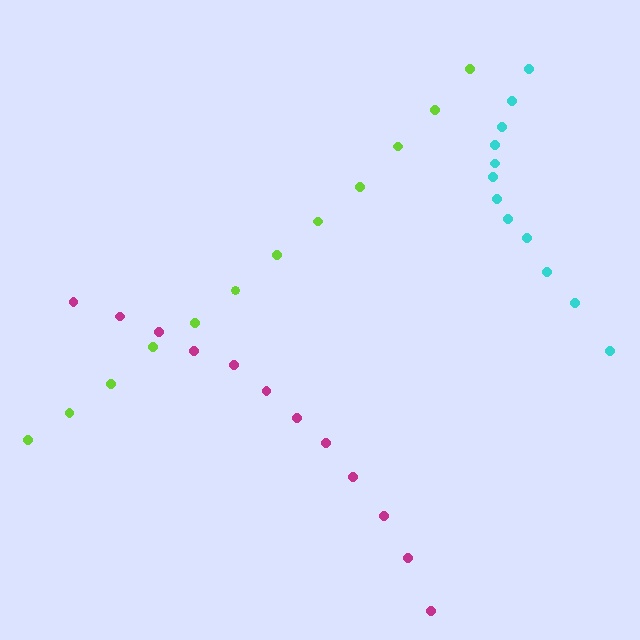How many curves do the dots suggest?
There are 3 distinct paths.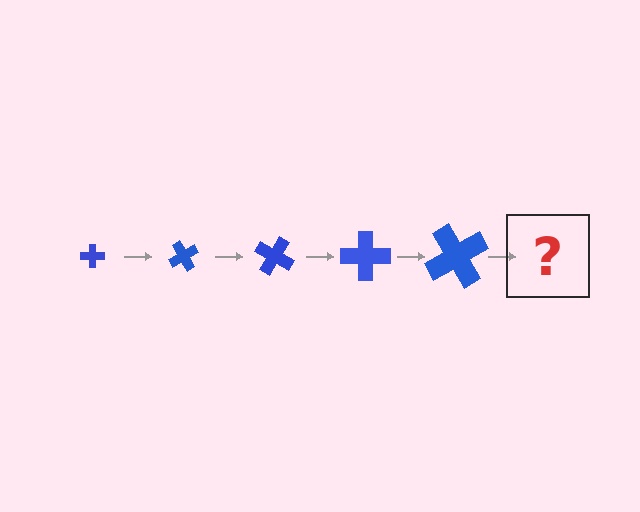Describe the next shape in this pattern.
It should be a cross, larger than the previous one and rotated 300 degrees from the start.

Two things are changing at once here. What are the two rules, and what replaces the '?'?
The two rules are that the cross grows larger each step and it rotates 60 degrees each step. The '?' should be a cross, larger than the previous one and rotated 300 degrees from the start.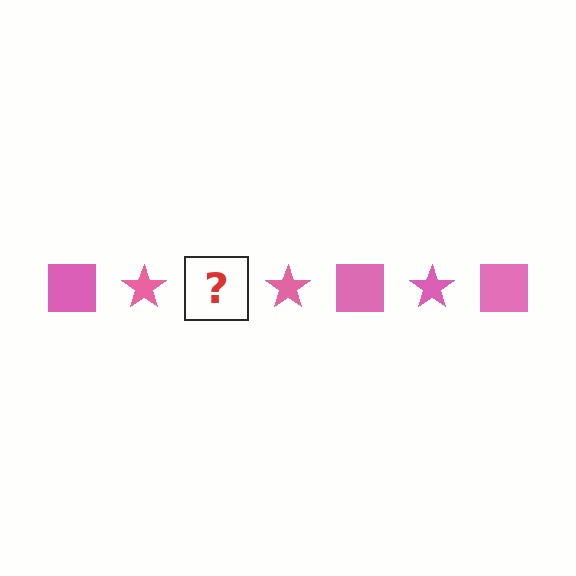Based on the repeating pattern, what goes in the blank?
The blank should be a pink square.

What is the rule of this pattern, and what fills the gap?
The rule is that the pattern cycles through square, star shapes in pink. The gap should be filled with a pink square.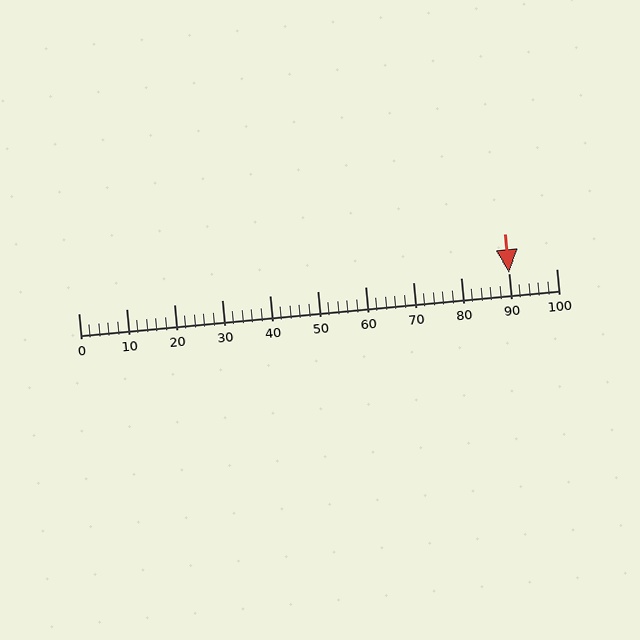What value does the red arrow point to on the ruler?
The red arrow points to approximately 90.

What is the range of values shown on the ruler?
The ruler shows values from 0 to 100.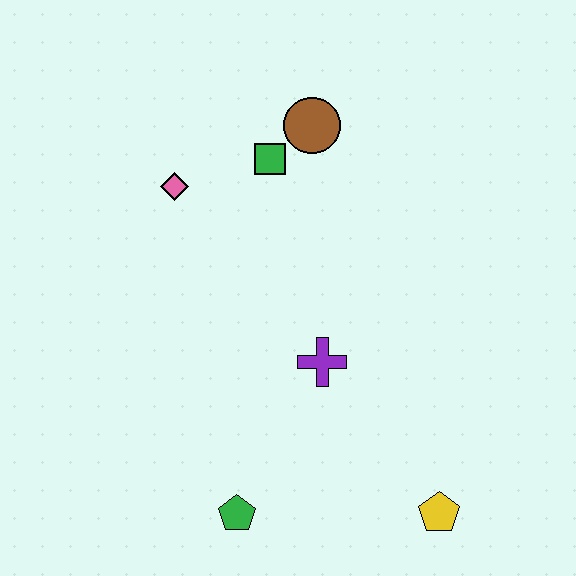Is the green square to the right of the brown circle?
No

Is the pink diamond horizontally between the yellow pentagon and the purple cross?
No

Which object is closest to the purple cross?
The green pentagon is closest to the purple cross.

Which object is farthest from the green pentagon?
The brown circle is farthest from the green pentagon.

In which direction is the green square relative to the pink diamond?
The green square is to the right of the pink diamond.